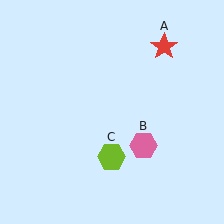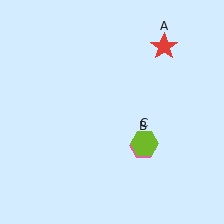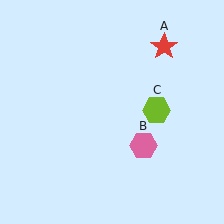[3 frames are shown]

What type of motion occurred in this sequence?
The lime hexagon (object C) rotated counterclockwise around the center of the scene.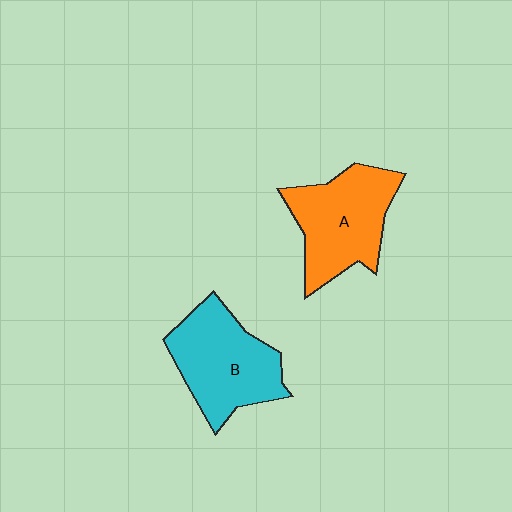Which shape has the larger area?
Shape B (cyan).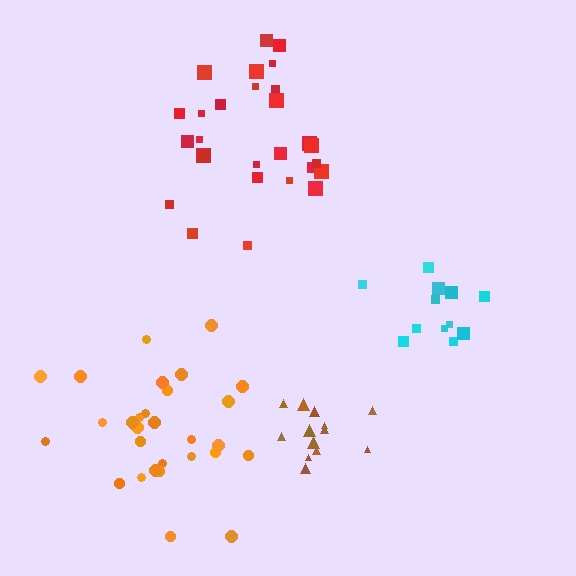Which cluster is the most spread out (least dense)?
Cyan.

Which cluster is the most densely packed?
Brown.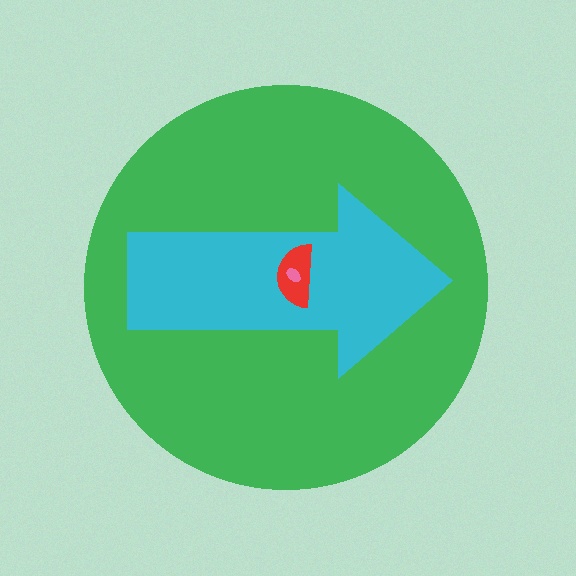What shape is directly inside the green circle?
The cyan arrow.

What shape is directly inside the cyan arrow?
The red semicircle.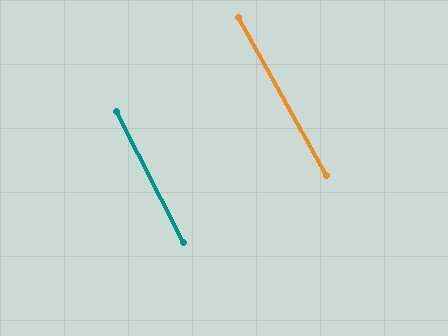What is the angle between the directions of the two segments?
Approximately 2 degrees.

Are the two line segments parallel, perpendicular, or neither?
Parallel — their directions differ by only 1.7°.